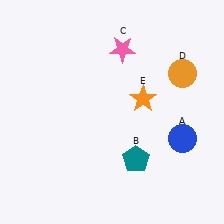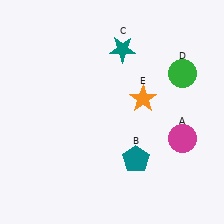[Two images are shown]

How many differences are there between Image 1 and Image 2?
There are 3 differences between the two images.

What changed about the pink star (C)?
In Image 1, C is pink. In Image 2, it changed to teal.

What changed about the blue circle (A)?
In Image 1, A is blue. In Image 2, it changed to magenta.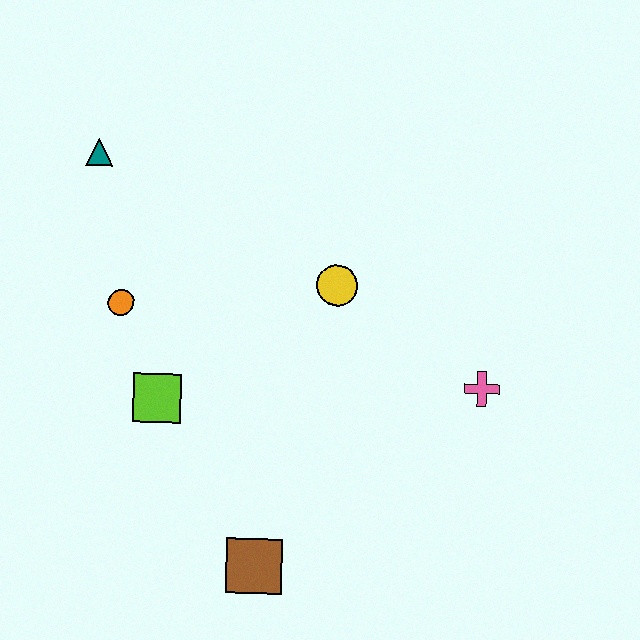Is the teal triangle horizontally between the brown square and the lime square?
No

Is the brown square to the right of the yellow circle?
No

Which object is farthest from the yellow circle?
The brown square is farthest from the yellow circle.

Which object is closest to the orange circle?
The lime square is closest to the orange circle.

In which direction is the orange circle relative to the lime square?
The orange circle is above the lime square.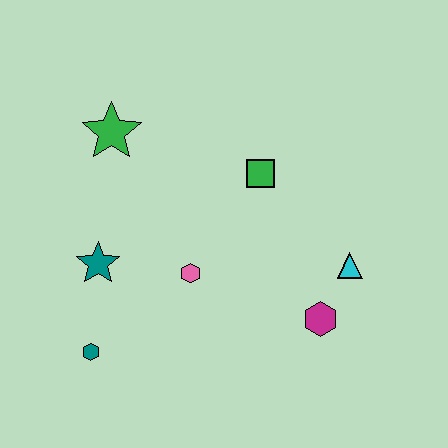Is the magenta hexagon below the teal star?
Yes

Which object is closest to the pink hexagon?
The teal star is closest to the pink hexagon.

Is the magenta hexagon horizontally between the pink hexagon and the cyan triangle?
Yes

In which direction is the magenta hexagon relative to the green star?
The magenta hexagon is to the right of the green star.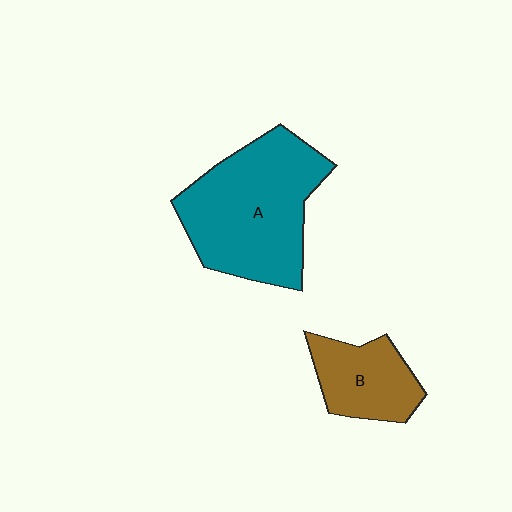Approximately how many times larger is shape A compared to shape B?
Approximately 2.2 times.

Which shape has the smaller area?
Shape B (brown).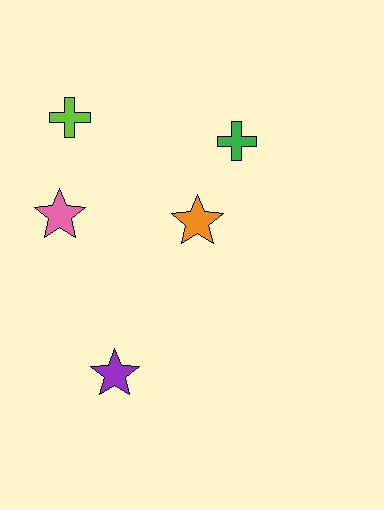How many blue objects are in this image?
There are no blue objects.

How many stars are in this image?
There are 3 stars.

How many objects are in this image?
There are 5 objects.